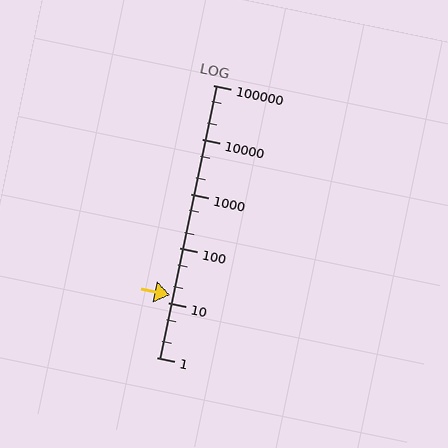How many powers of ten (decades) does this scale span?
The scale spans 5 decades, from 1 to 100000.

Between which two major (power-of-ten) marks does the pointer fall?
The pointer is between 10 and 100.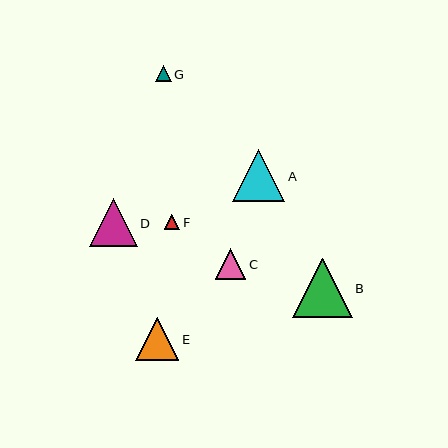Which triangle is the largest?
Triangle B is the largest with a size of approximately 59 pixels.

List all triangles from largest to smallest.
From largest to smallest: B, A, D, E, C, G, F.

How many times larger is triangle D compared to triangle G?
Triangle D is approximately 3.0 times the size of triangle G.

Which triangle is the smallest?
Triangle F is the smallest with a size of approximately 15 pixels.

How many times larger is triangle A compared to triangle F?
Triangle A is approximately 3.4 times the size of triangle F.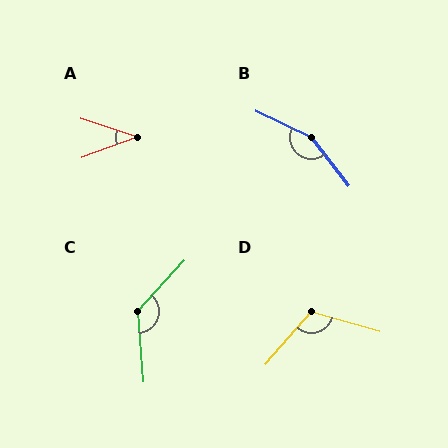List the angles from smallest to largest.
A (38°), D (115°), C (133°), B (153°).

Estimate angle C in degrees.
Approximately 133 degrees.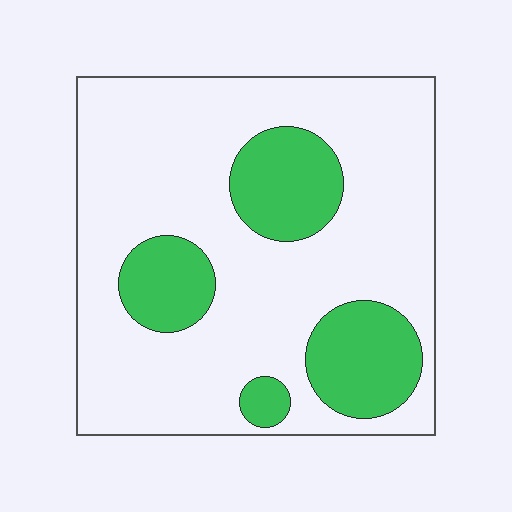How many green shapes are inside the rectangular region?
4.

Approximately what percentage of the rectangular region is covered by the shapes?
Approximately 25%.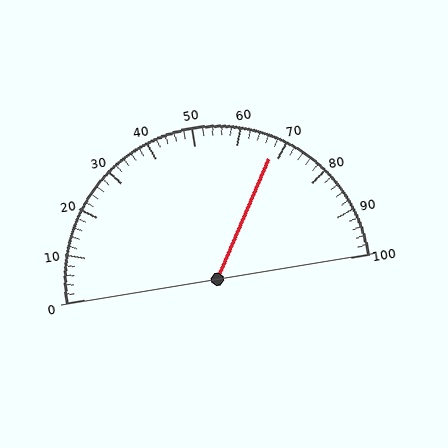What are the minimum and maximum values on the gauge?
The gauge ranges from 0 to 100.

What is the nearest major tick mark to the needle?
The nearest major tick mark is 70.